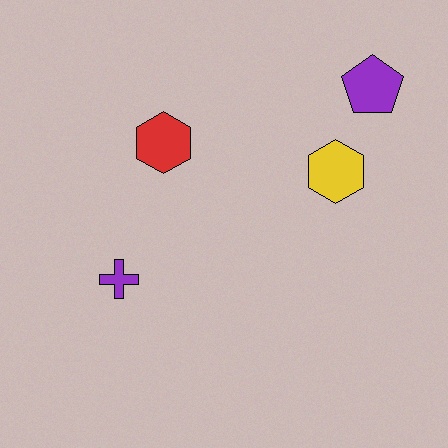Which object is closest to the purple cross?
The red hexagon is closest to the purple cross.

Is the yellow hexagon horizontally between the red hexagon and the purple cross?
No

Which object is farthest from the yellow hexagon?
The purple cross is farthest from the yellow hexagon.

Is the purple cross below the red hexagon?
Yes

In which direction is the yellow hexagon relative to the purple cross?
The yellow hexagon is to the right of the purple cross.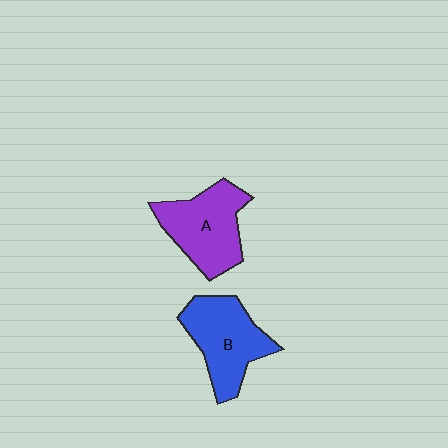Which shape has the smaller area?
Shape B (blue).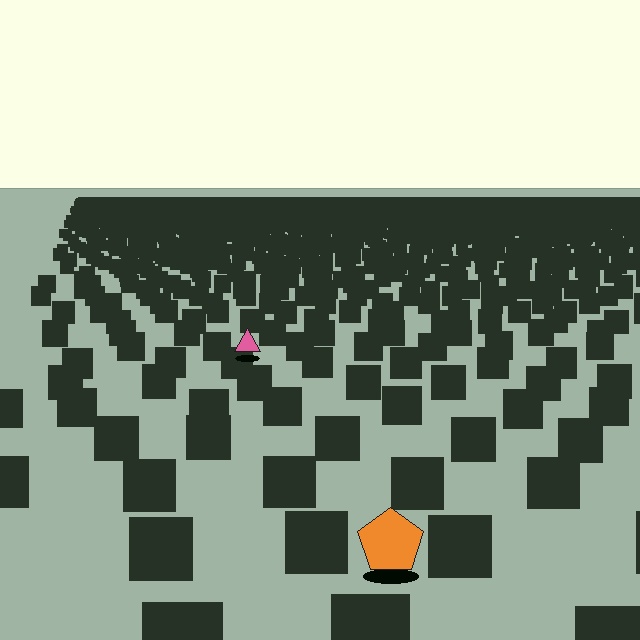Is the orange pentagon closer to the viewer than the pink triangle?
Yes. The orange pentagon is closer — you can tell from the texture gradient: the ground texture is coarser near it.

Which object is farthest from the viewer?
The pink triangle is farthest from the viewer. It appears smaller and the ground texture around it is denser.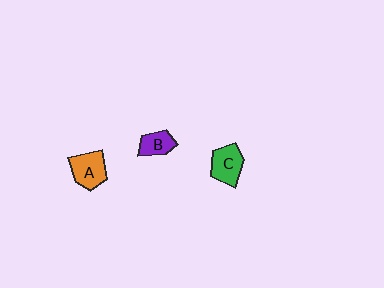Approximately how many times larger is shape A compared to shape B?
Approximately 1.4 times.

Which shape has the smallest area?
Shape B (purple).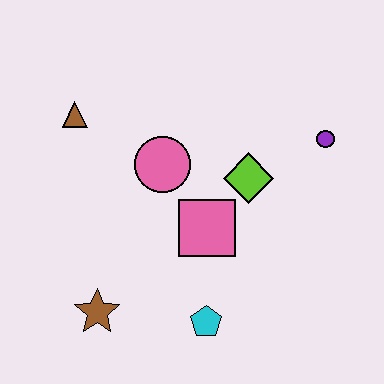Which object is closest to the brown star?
The cyan pentagon is closest to the brown star.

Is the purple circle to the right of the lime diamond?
Yes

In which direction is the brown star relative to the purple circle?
The brown star is to the left of the purple circle.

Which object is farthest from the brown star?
The purple circle is farthest from the brown star.